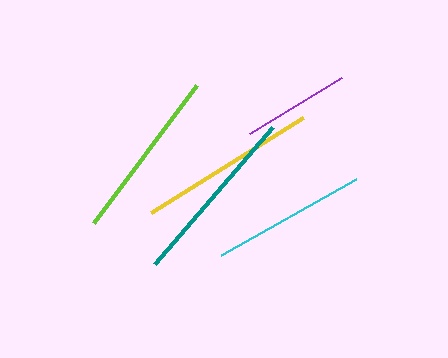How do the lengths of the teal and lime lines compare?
The teal and lime lines are approximately the same length.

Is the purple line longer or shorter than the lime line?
The lime line is longer than the purple line.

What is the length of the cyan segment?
The cyan segment is approximately 154 pixels long.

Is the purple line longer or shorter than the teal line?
The teal line is longer than the purple line.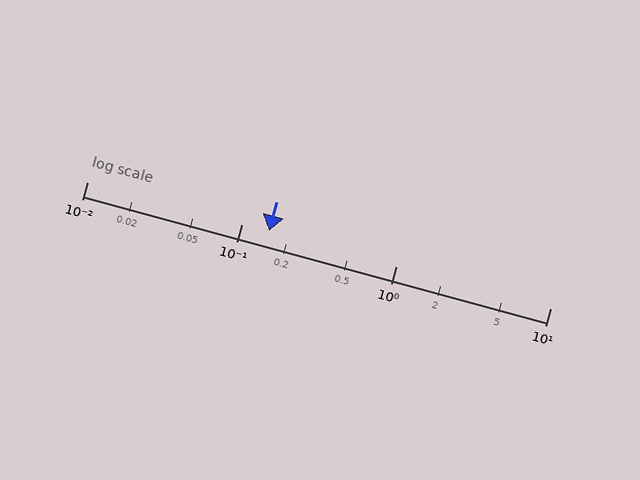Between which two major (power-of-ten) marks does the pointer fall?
The pointer is between 0.1 and 1.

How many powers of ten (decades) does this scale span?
The scale spans 3 decades, from 0.01 to 10.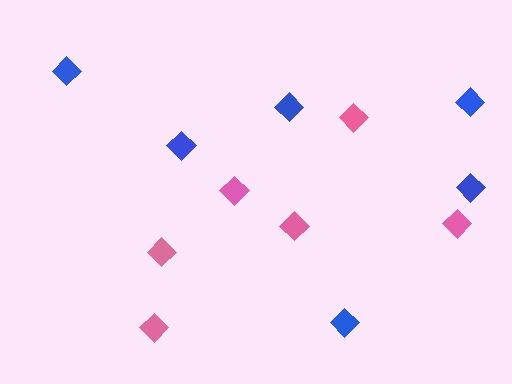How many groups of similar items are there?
There are 2 groups: one group of pink diamonds (6) and one group of blue diamonds (6).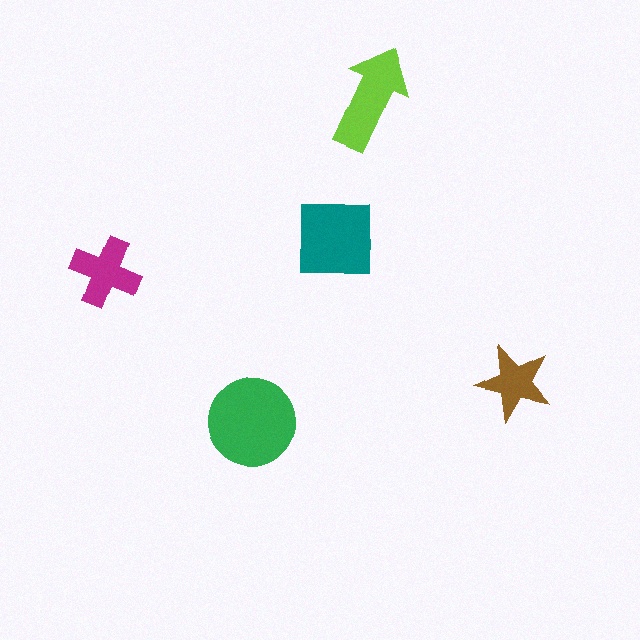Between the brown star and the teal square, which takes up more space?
The teal square.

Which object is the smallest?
The brown star.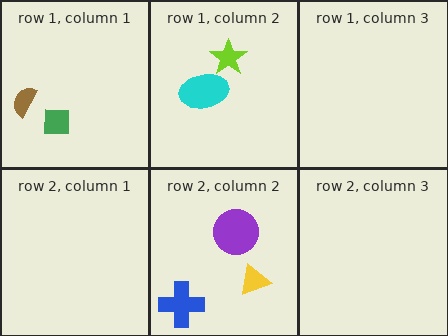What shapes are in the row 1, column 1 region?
The green square, the brown semicircle.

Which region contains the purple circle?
The row 2, column 2 region.